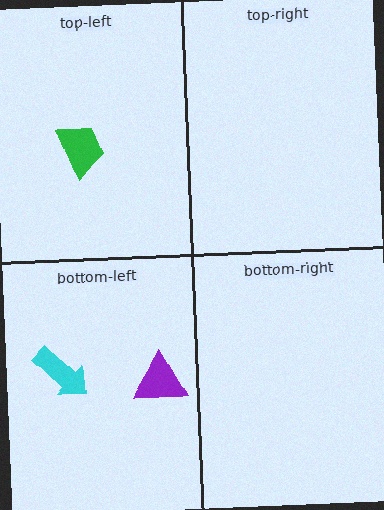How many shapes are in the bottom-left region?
2.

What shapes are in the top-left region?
The green trapezoid.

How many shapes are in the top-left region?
1.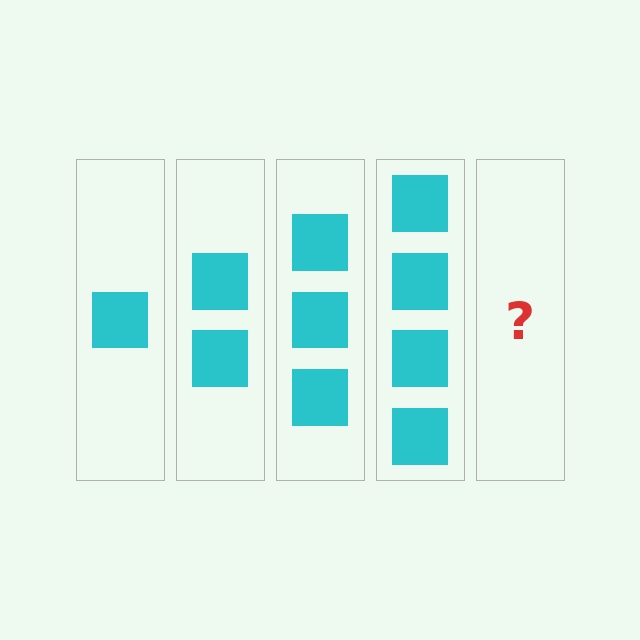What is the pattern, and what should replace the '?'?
The pattern is that each step adds one more square. The '?' should be 5 squares.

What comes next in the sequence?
The next element should be 5 squares.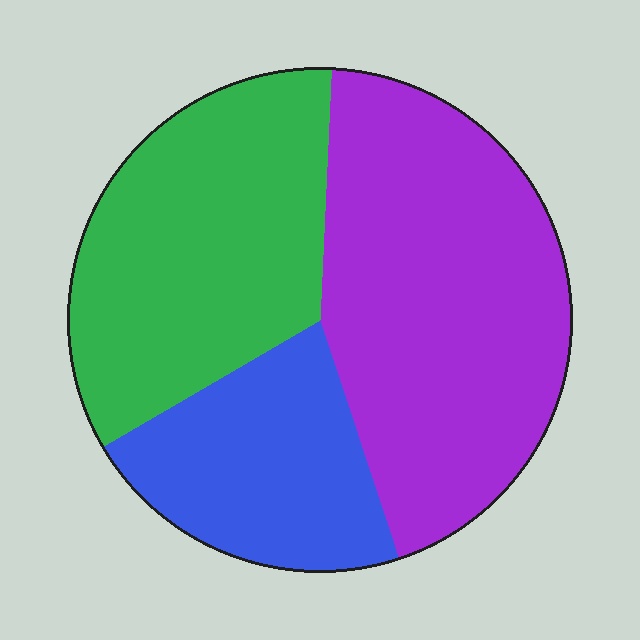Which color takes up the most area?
Purple, at roughly 45%.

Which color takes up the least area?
Blue, at roughly 20%.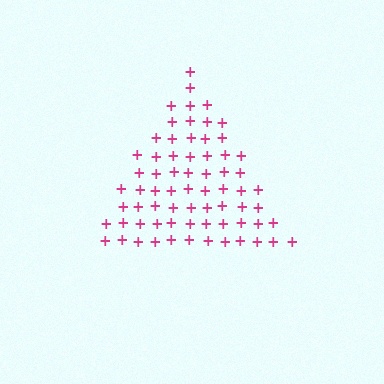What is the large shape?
The large shape is a triangle.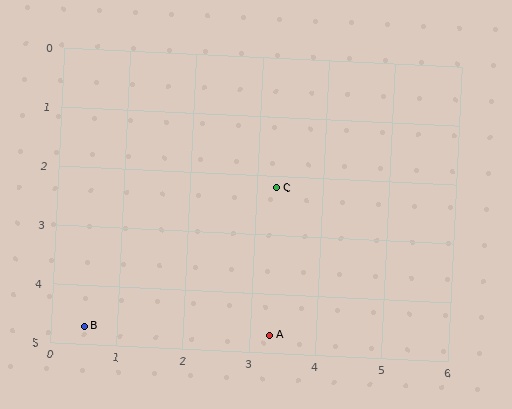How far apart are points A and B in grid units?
Points A and B are about 2.8 grid units apart.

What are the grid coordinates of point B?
Point B is at approximately (0.5, 4.7).